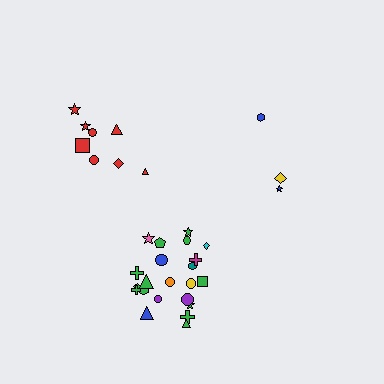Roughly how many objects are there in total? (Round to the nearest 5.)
Roughly 35 objects in total.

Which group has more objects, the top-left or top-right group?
The top-left group.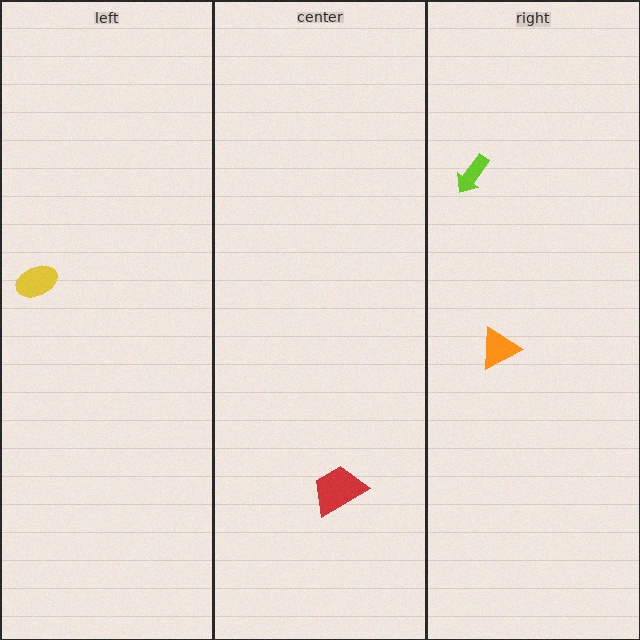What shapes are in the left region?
The yellow ellipse.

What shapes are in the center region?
The red trapezoid.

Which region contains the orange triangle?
The right region.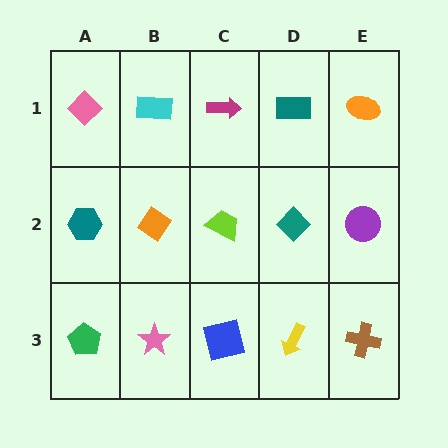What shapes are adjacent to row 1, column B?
An orange diamond (row 2, column B), a pink diamond (row 1, column A), a magenta arrow (row 1, column C).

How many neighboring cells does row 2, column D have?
4.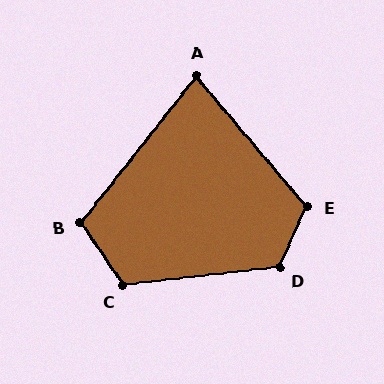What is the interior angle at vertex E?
Approximately 116 degrees (obtuse).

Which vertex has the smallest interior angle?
A, at approximately 79 degrees.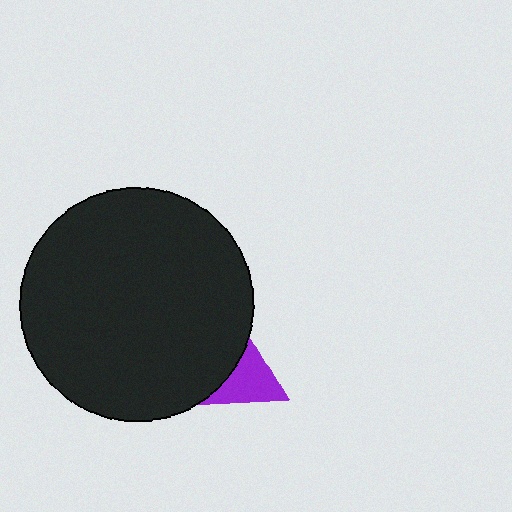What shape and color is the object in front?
The object in front is a black circle.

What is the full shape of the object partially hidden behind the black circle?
The partially hidden object is a purple triangle.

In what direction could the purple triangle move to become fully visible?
The purple triangle could move right. That would shift it out from behind the black circle entirely.